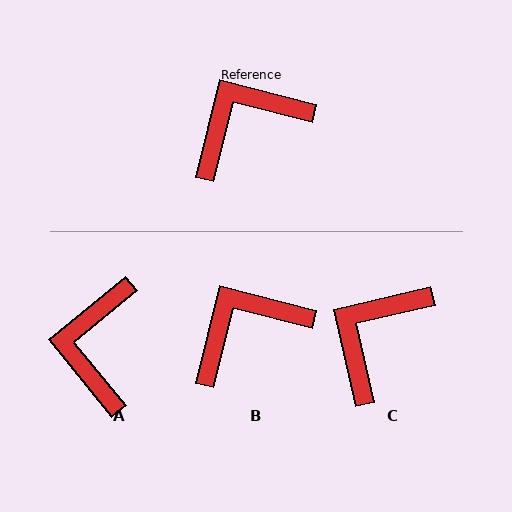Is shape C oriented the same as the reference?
No, it is off by about 27 degrees.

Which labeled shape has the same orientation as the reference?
B.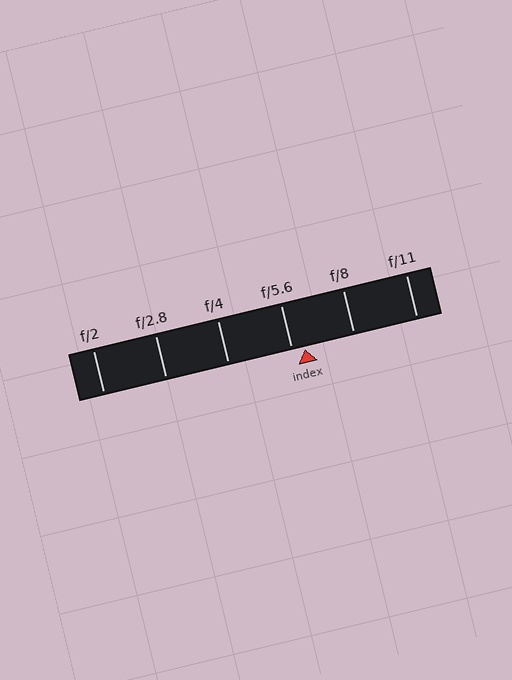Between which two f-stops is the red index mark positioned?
The index mark is between f/5.6 and f/8.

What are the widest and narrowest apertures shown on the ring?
The widest aperture shown is f/2 and the narrowest is f/11.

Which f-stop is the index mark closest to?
The index mark is closest to f/5.6.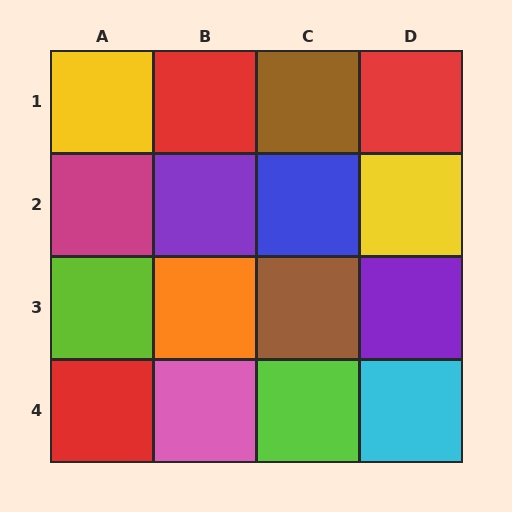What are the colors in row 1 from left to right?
Yellow, red, brown, red.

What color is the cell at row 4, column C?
Lime.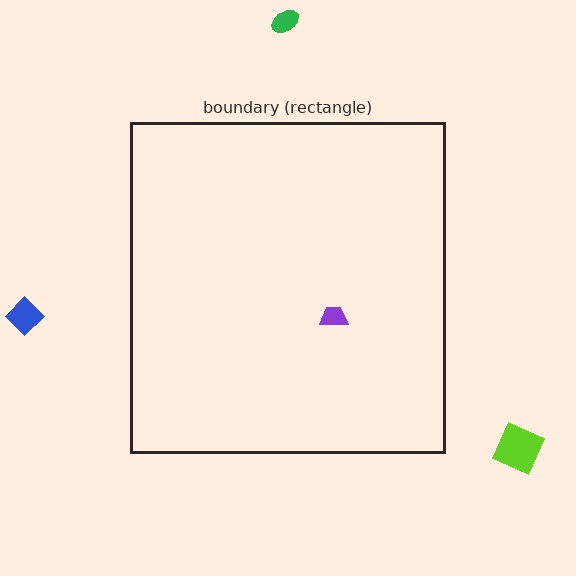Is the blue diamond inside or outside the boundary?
Outside.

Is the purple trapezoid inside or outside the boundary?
Inside.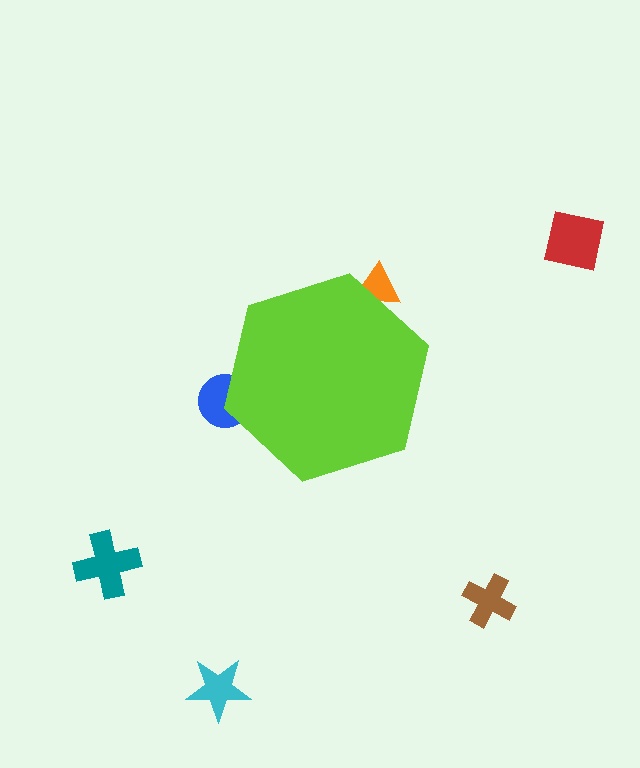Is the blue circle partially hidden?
Yes, the blue circle is partially hidden behind the lime hexagon.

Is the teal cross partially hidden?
No, the teal cross is fully visible.